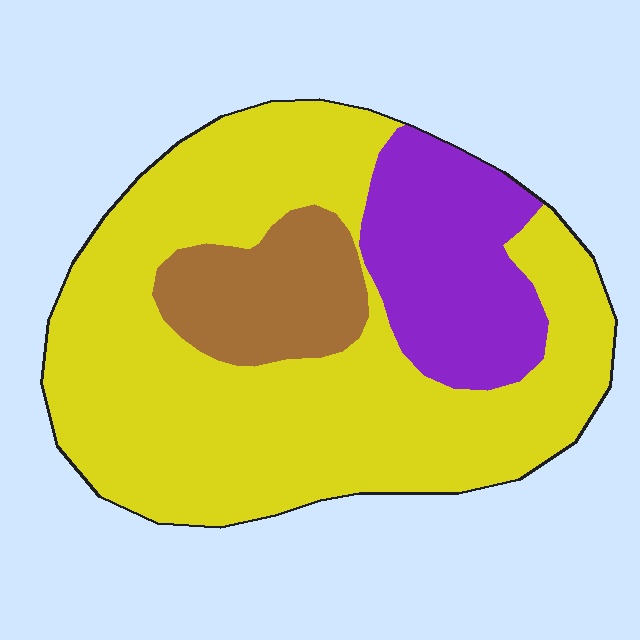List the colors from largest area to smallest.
From largest to smallest: yellow, purple, brown.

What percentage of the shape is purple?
Purple takes up about one fifth (1/5) of the shape.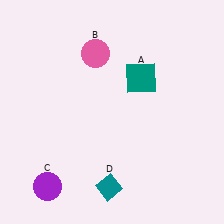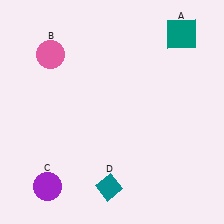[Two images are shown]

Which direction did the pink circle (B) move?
The pink circle (B) moved left.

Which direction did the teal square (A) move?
The teal square (A) moved up.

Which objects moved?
The objects that moved are: the teal square (A), the pink circle (B).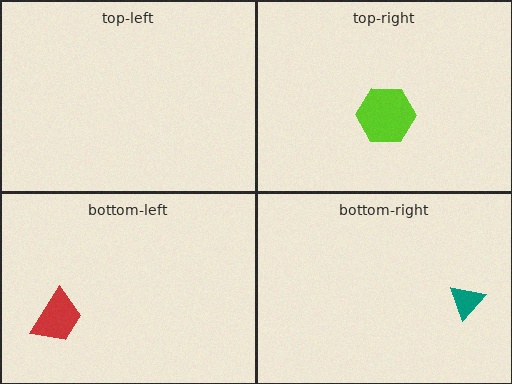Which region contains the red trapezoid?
The bottom-left region.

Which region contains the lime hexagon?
The top-right region.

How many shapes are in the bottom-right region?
1.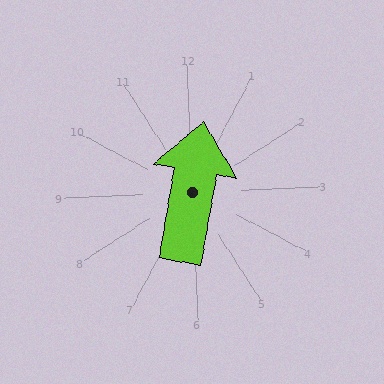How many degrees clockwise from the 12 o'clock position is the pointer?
Approximately 12 degrees.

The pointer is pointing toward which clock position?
Roughly 12 o'clock.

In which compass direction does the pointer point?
North.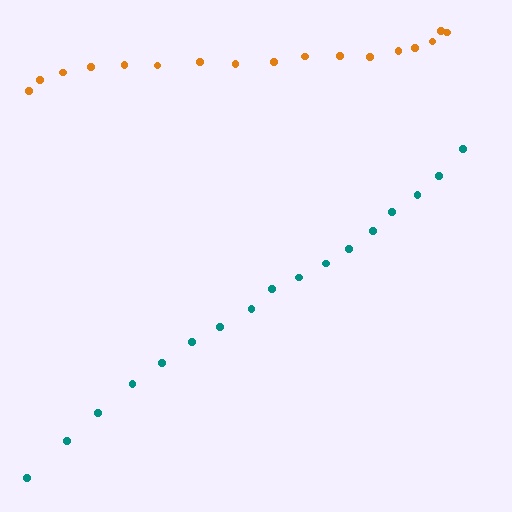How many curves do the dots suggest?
There are 2 distinct paths.